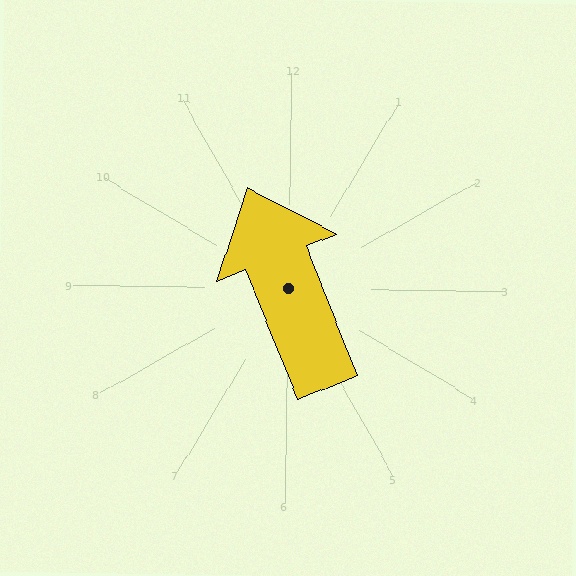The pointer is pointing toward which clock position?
Roughly 11 o'clock.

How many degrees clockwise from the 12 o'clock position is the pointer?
Approximately 337 degrees.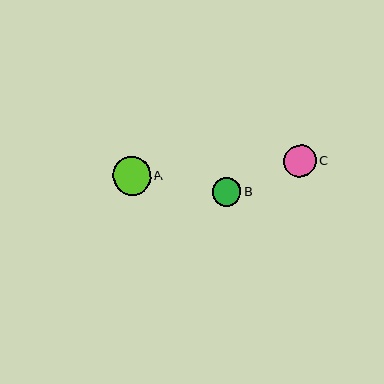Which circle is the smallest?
Circle B is the smallest with a size of approximately 29 pixels.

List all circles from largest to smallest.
From largest to smallest: A, C, B.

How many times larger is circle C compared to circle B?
Circle C is approximately 1.1 times the size of circle B.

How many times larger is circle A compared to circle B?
Circle A is approximately 1.3 times the size of circle B.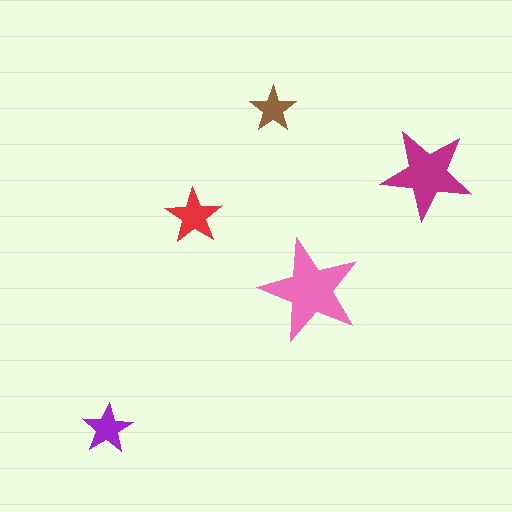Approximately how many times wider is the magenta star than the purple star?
About 2 times wider.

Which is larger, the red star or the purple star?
The red one.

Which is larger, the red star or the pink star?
The pink one.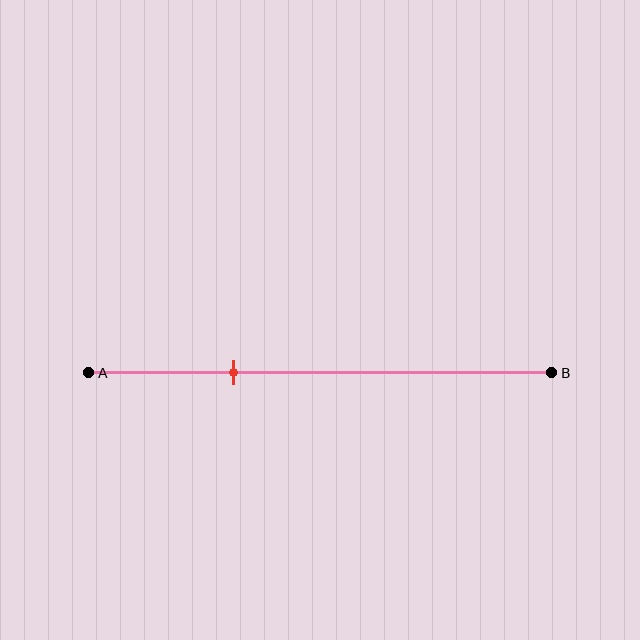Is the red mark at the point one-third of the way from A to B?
Yes, the mark is approximately at the one-third point.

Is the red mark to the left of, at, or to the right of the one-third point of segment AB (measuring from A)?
The red mark is approximately at the one-third point of segment AB.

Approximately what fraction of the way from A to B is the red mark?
The red mark is approximately 30% of the way from A to B.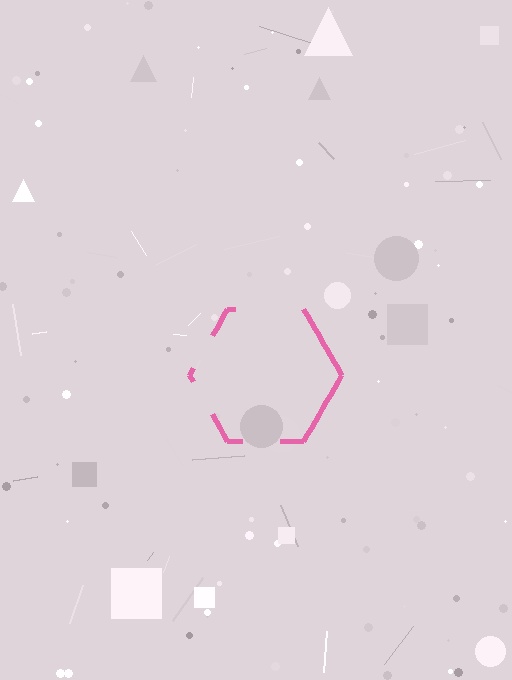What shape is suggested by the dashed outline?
The dashed outline suggests a hexagon.